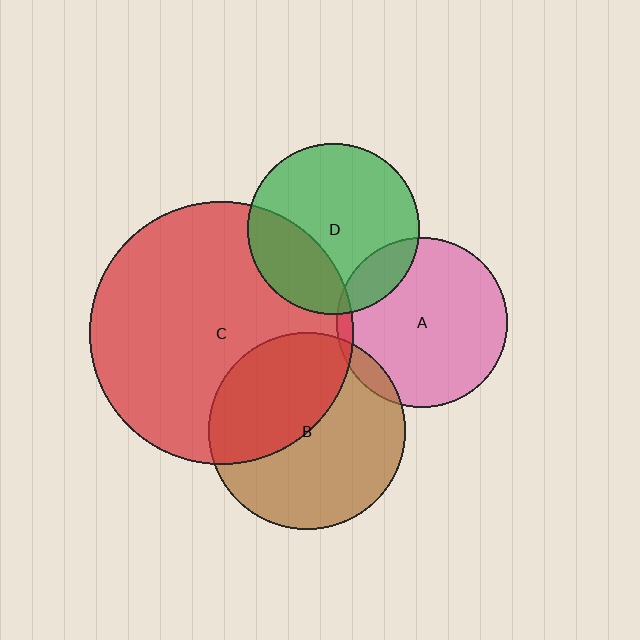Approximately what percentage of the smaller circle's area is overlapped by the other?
Approximately 15%.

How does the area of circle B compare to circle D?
Approximately 1.3 times.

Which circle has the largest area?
Circle C (red).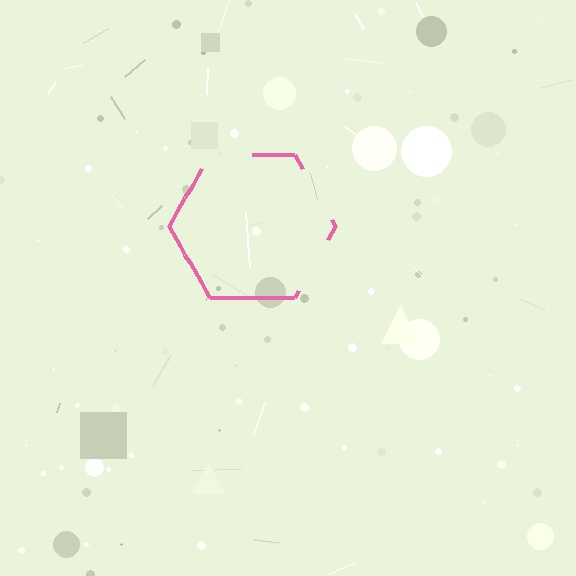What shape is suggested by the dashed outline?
The dashed outline suggests a hexagon.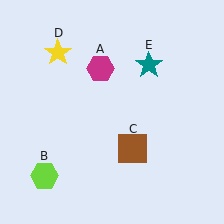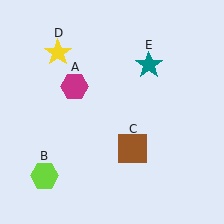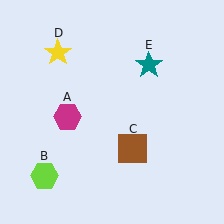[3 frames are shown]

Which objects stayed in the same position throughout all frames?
Lime hexagon (object B) and brown square (object C) and yellow star (object D) and teal star (object E) remained stationary.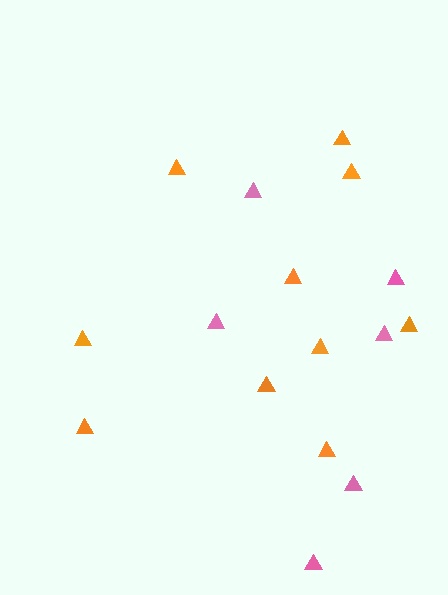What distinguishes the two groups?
There are 2 groups: one group of orange triangles (10) and one group of pink triangles (6).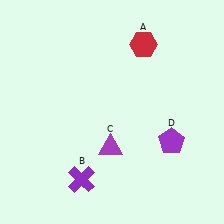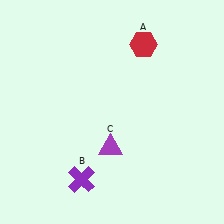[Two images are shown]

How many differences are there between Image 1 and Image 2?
There is 1 difference between the two images.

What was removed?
The purple pentagon (D) was removed in Image 2.